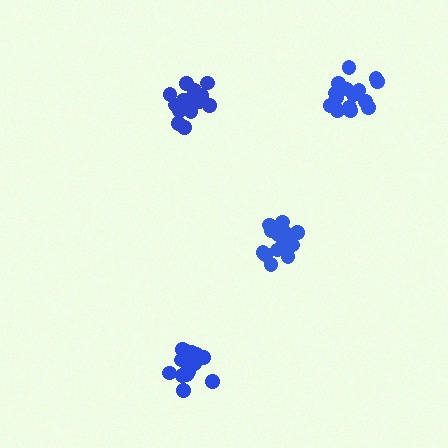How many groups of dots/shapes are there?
There are 4 groups.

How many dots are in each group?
Group 1: 16 dots, Group 2: 17 dots, Group 3: 17 dots, Group 4: 15 dots (65 total).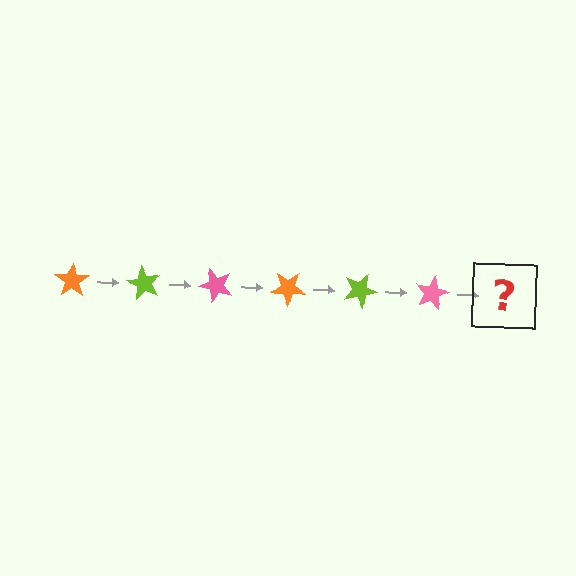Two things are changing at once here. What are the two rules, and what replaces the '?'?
The two rules are that it rotates 60 degrees each step and the color cycles through orange, lime, and pink. The '?' should be an orange star, rotated 360 degrees from the start.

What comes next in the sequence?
The next element should be an orange star, rotated 360 degrees from the start.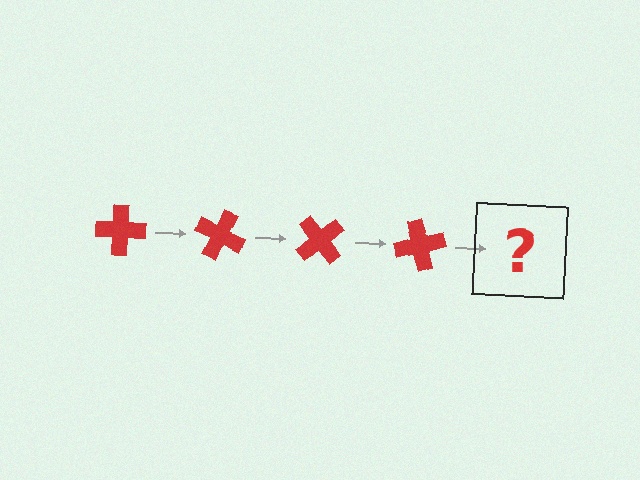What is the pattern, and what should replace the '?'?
The pattern is that the cross rotates 25 degrees each step. The '?' should be a red cross rotated 100 degrees.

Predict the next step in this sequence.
The next step is a red cross rotated 100 degrees.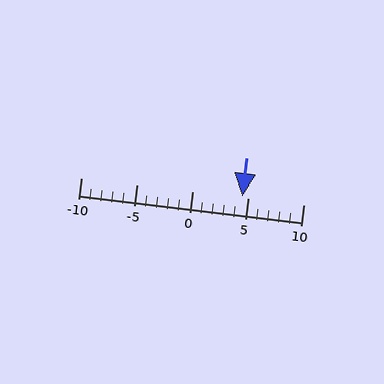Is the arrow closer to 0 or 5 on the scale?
The arrow is closer to 5.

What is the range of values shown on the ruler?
The ruler shows values from -10 to 10.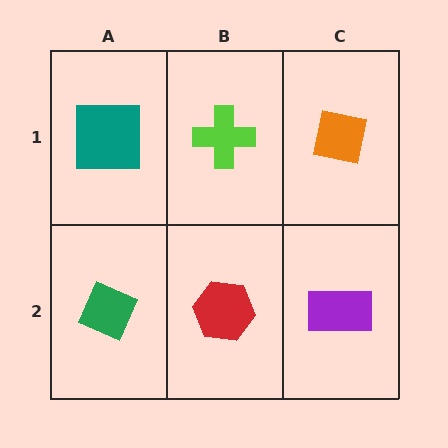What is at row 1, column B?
A lime cross.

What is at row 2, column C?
A purple rectangle.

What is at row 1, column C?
An orange square.